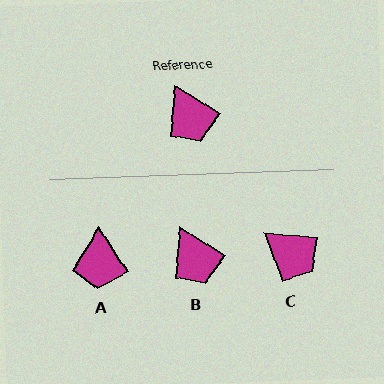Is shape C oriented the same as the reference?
No, it is off by about 27 degrees.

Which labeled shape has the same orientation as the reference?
B.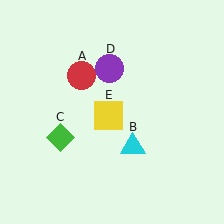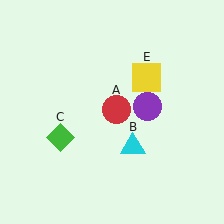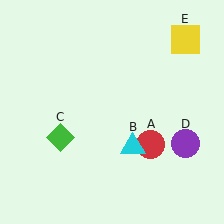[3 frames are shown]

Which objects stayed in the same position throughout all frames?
Cyan triangle (object B) and green diamond (object C) remained stationary.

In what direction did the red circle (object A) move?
The red circle (object A) moved down and to the right.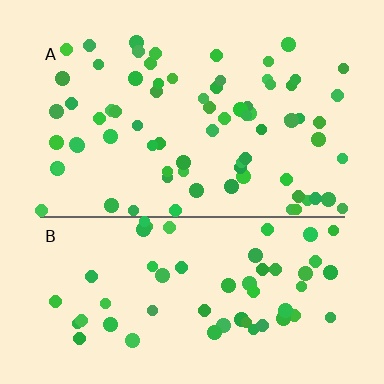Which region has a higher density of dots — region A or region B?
A (the top).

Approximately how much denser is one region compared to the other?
Approximately 1.3× — region A over region B.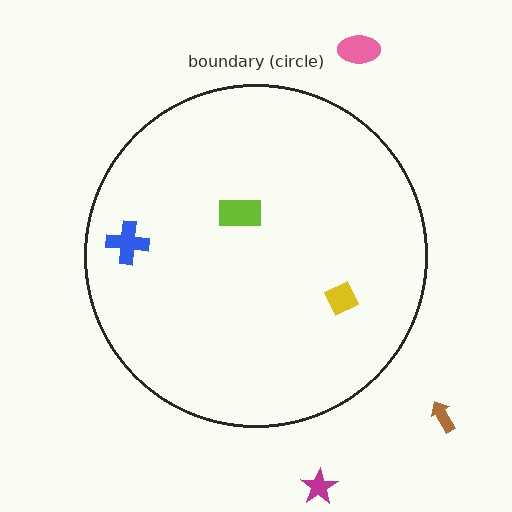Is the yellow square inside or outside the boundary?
Inside.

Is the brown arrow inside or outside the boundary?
Outside.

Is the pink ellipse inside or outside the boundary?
Outside.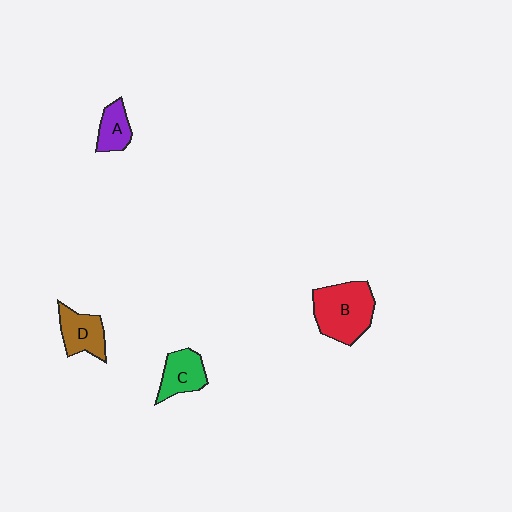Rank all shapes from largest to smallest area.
From largest to smallest: B (red), D (brown), C (green), A (purple).